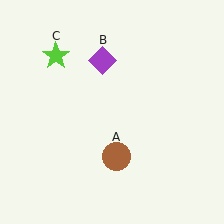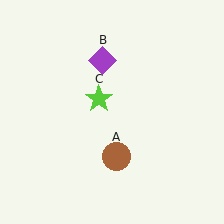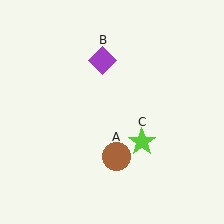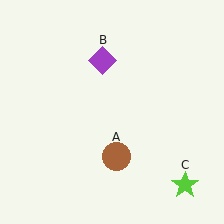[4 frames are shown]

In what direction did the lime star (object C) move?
The lime star (object C) moved down and to the right.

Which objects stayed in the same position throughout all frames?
Brown circle (object A) and purple diamond (object B) remained stationary.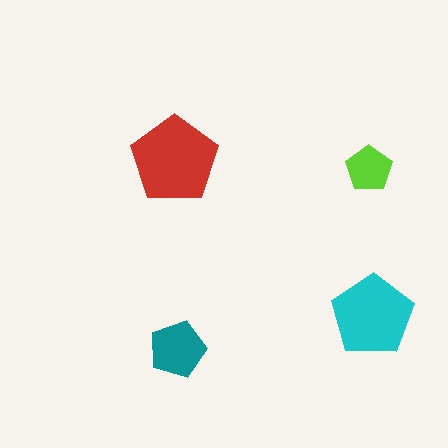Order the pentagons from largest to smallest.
the red one, the cyan one, the teal one, the lime one.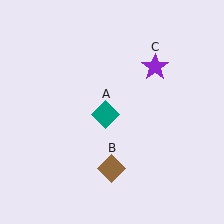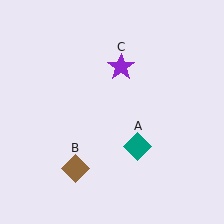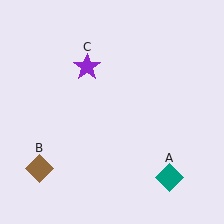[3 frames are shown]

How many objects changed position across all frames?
3 objects changed position: teal diamond (object A), brown diamond (object B), purple star (object C).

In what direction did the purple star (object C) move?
The purple star (object C) moved left.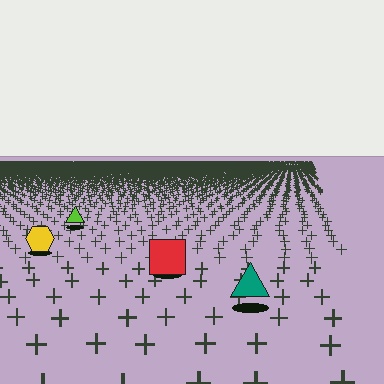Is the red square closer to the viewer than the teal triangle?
No. The teal triangle is closer — you can tell from the texture gradient: the ground texture is coarser near it.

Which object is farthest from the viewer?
The lime triangle is farthest from the viewer. It appears smaller and the ground texture around it is denser.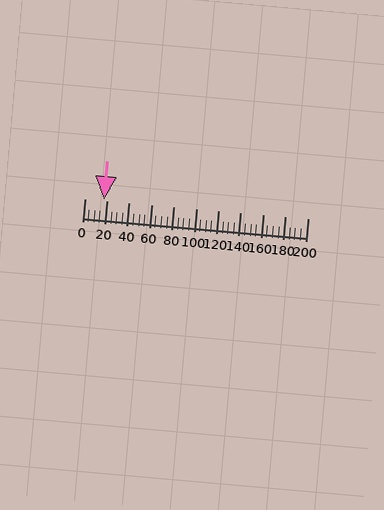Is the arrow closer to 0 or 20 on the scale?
The arrow is closer to 20.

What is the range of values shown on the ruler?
The ruler shows values from 0 to 200.